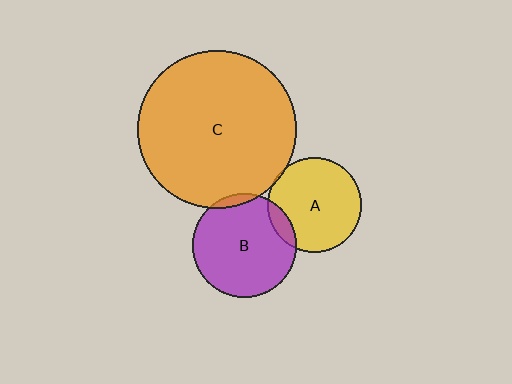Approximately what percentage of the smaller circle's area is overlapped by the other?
Approximately 5%.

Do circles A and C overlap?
Yes.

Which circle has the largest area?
Circle C (orange).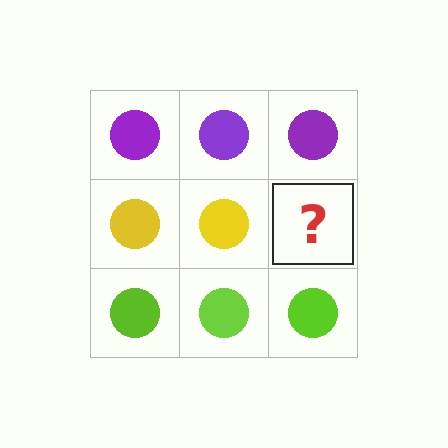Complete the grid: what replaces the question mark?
The question mark should be replaced with a yellow circle.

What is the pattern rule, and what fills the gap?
The rule is that each row has a consistent color. The gap should be filled with a yellow circle.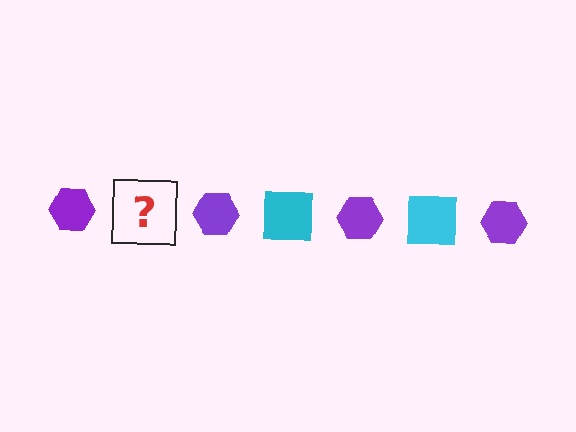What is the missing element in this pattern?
The missing element is a cyan square.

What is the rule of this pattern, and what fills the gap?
The rule is that the pattern alternates between purple hexagon and cyan square. The gap should be filled with a cyan square.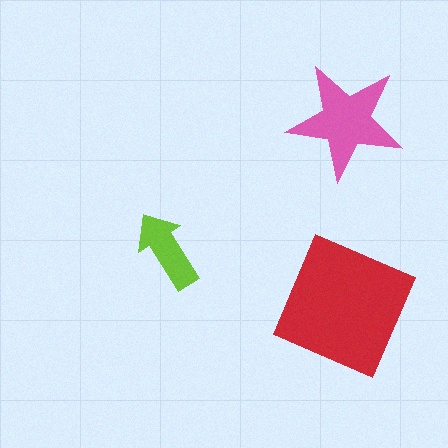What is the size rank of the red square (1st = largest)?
1st.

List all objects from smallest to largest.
The lime arrow, the pink star, the red square.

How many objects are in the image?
There are 3 objects in the image.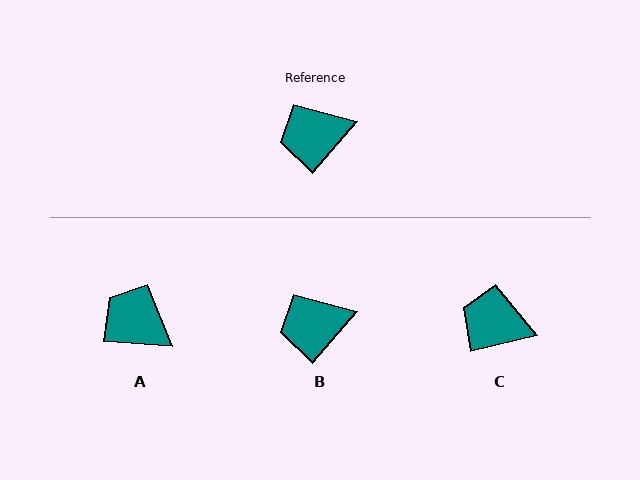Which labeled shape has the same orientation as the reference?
B.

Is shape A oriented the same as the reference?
No, it is off by about 53 degrees.